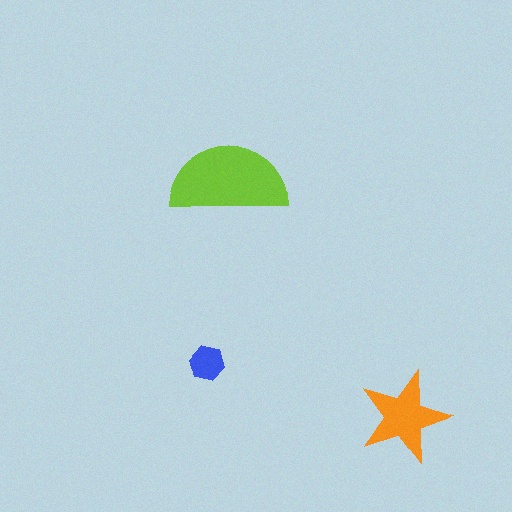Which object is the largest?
The lime semicircle.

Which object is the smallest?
The blue hexagon.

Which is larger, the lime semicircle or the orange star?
The lime semicircle.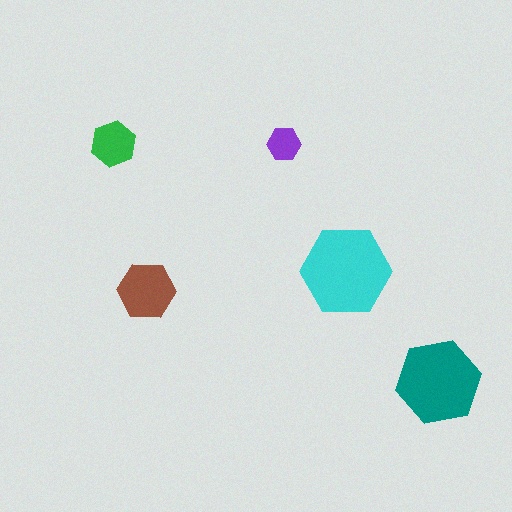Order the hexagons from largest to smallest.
the cyan one, the teal one, the brown one, the green one, the purple one.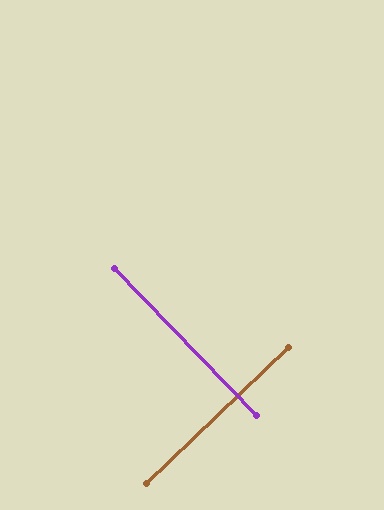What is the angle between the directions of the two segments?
Approximately 90 degrees.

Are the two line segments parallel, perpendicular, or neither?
Perpendicular — they meet at approximately 90°.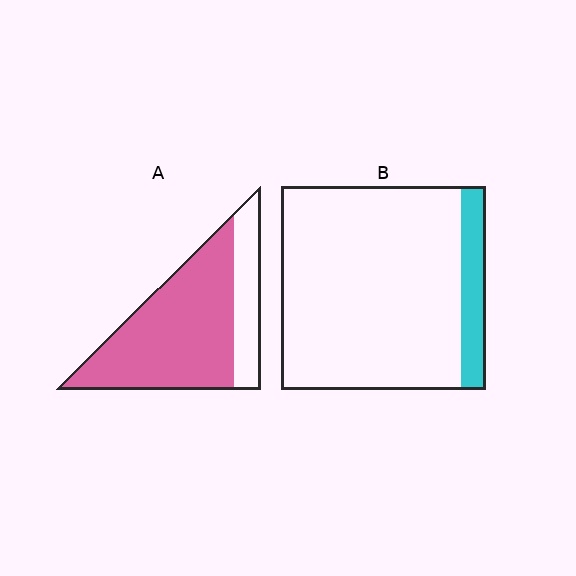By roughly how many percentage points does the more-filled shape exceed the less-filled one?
By roughly 65 percentage points (A over B).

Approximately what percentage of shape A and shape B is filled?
A is approximately 75% and B is approximately 10%.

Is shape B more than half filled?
No.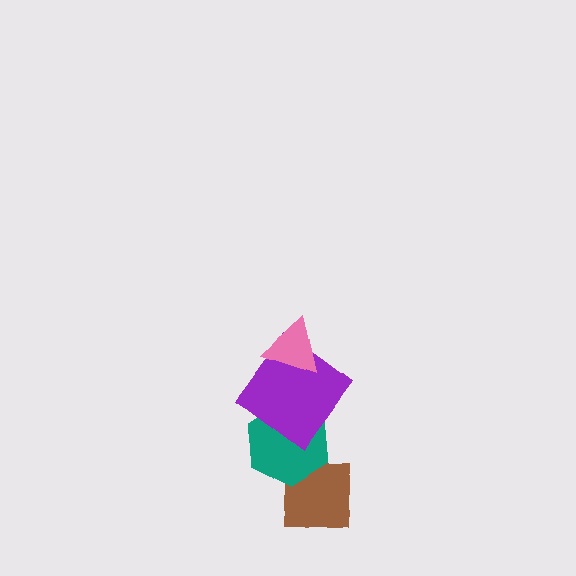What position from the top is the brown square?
The brown square is 4th from the top.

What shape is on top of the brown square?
The teal hexagon is on top of the brown square.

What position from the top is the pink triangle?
The pink triangle is 1st from the top.